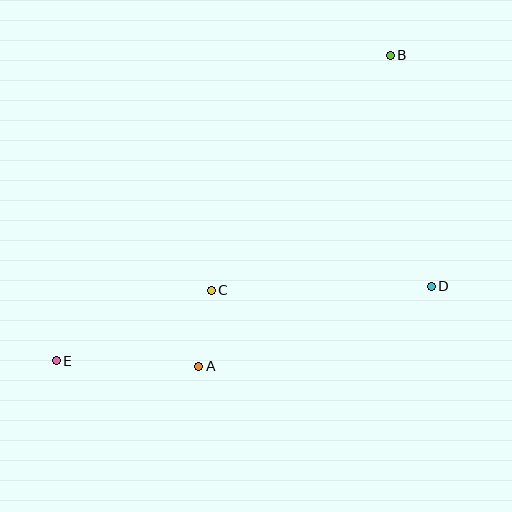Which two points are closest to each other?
Points A and C are closest to each other.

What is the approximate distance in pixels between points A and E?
The distance between A and E is approximately 143 pixels.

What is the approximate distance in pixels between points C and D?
The distance between C and D is approximately 220 pixels.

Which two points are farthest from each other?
Points B and E are farthest from each other.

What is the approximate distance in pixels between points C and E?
The distance between C and E is approximately 170 pixels.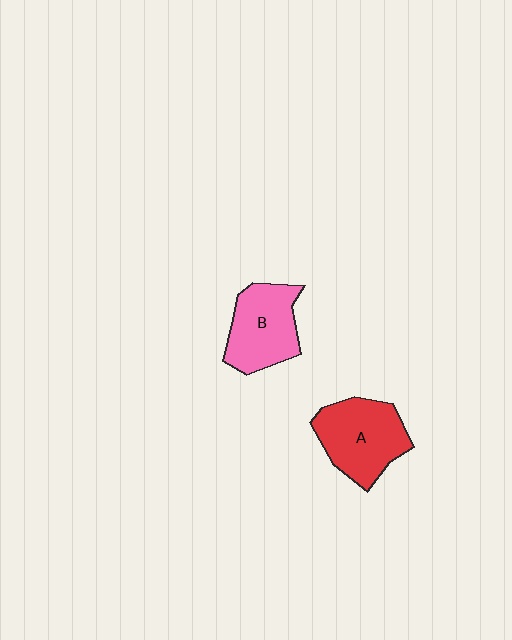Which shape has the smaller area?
Shape B (pink).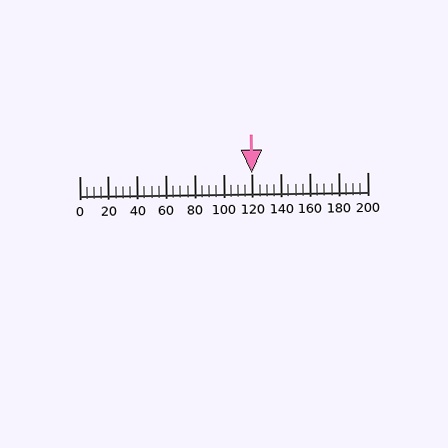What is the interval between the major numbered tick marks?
The major tick marks are spaced 20 units apart.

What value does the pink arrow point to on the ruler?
The pink arrow points to approximately 120.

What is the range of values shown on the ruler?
The ruler shows values from 0 to 200.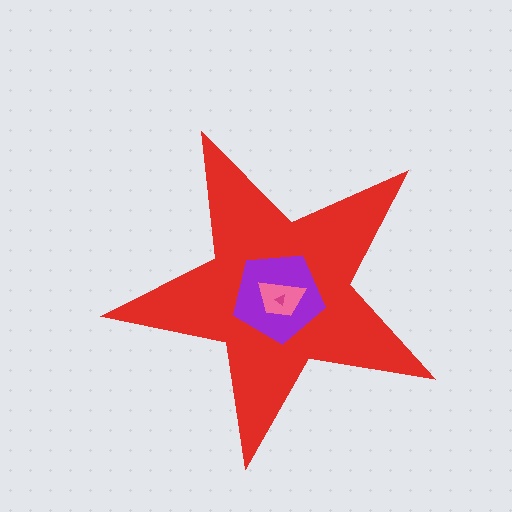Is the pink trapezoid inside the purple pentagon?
Yes.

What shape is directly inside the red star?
The purple pentagon.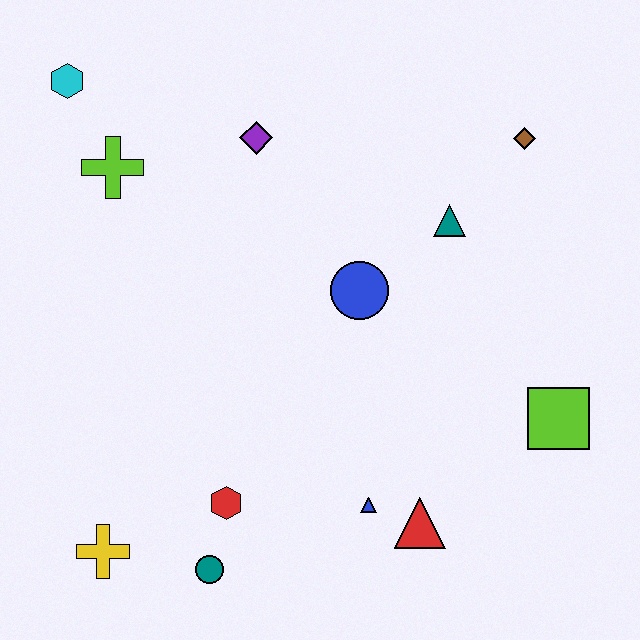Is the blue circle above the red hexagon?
Yes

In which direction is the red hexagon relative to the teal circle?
The red hexagon is above the teal circle.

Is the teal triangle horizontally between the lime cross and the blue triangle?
No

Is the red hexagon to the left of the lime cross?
No